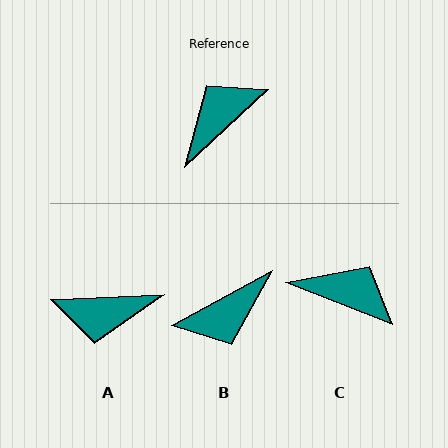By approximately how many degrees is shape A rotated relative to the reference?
Approximately 140 degrees counter-clockwise.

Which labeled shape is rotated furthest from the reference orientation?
B, about 166 degrees away.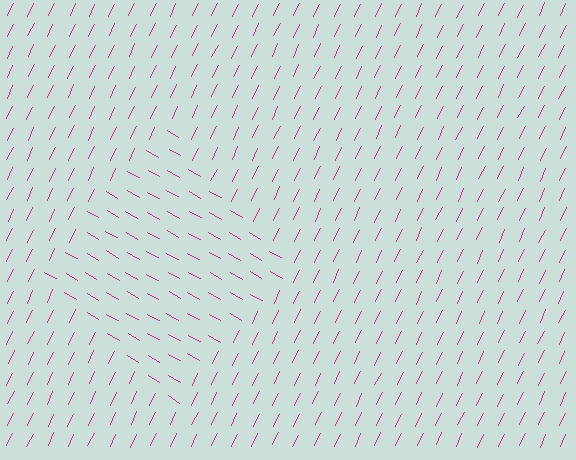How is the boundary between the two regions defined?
The boundary is defined purely by a change in line orientation (approximately 86 degrees difference). All lines are the same color and thickness.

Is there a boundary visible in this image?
Yes, there is a texture boundary formed by a change in line orientation.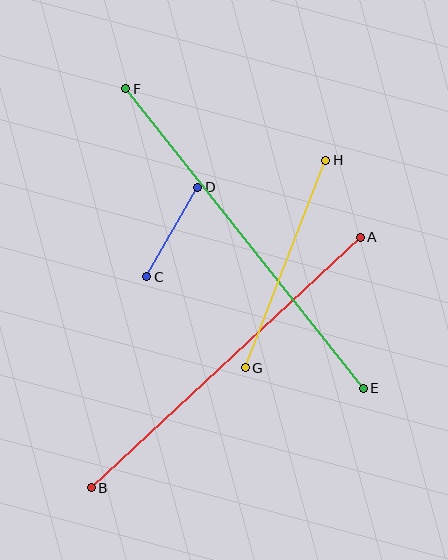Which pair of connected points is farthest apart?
Points E and F are farthest apart.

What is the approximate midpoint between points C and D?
The midpoint is at approximately (172, 232) pixels.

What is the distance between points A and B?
The distance is approximately 367 pixels.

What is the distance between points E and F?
The distance is approximately 382 pixels.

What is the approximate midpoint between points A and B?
The midpoint is at approximately (226, 362) pixels.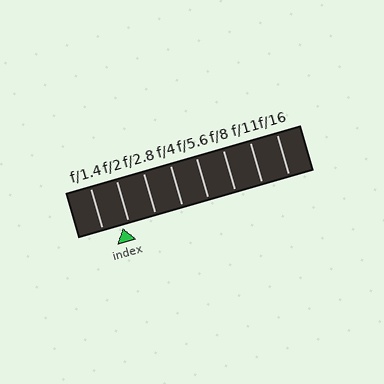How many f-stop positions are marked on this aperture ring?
There are 8 f-stop positions marked.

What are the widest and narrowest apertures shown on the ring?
The widest aperture shown is f/1.4 and the narrowest is f/16.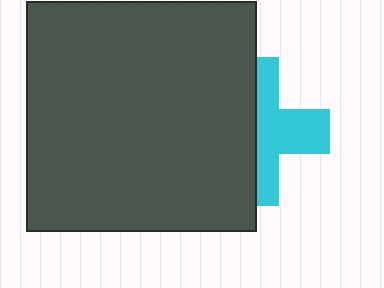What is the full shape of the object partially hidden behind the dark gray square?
The partially hidden object is a cyan cross.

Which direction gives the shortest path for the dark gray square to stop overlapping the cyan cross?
Moving left gives the shortest separation.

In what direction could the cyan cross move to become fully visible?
The cyan cross could move right. That would shift it out from behind the dark gray square entirely.